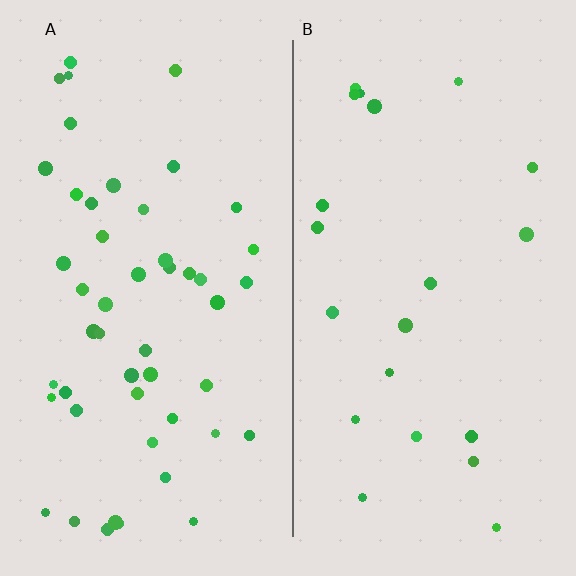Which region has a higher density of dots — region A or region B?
A (the left).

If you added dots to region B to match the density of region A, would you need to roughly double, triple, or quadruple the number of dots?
Approximately double.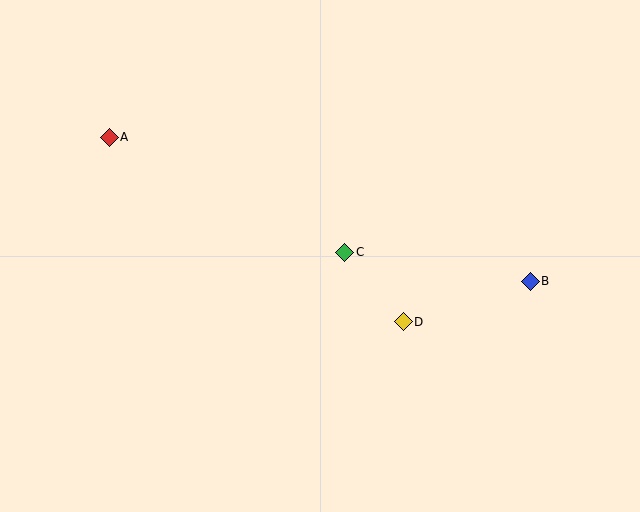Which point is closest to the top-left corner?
Point A is closest to the top-left corner.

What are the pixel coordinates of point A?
Point A is at (109, 137).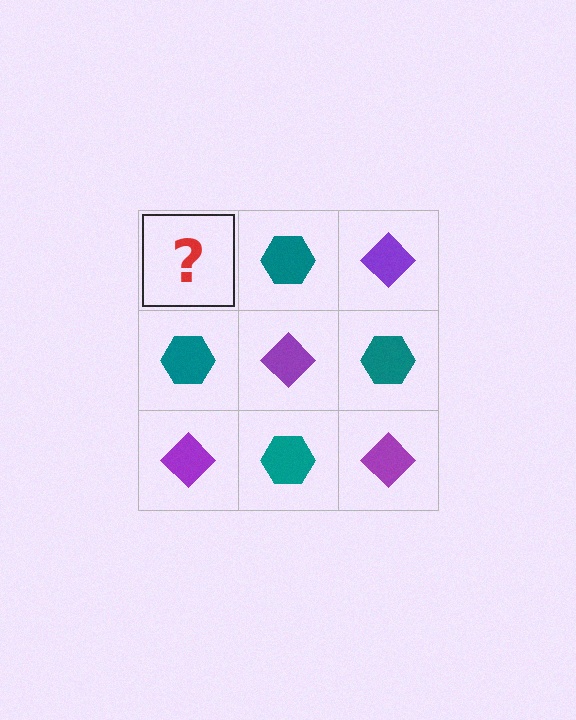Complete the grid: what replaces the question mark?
The question mark should be replaced with a purple diamond.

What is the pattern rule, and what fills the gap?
The rule is that it alternates purple diamond and teal hexagon in a checkerboard pattern. The gap should be filled with a purple diamond.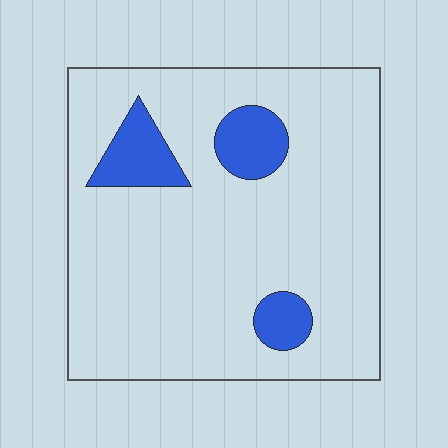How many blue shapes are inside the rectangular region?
3.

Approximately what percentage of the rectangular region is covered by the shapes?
Approximately 10%.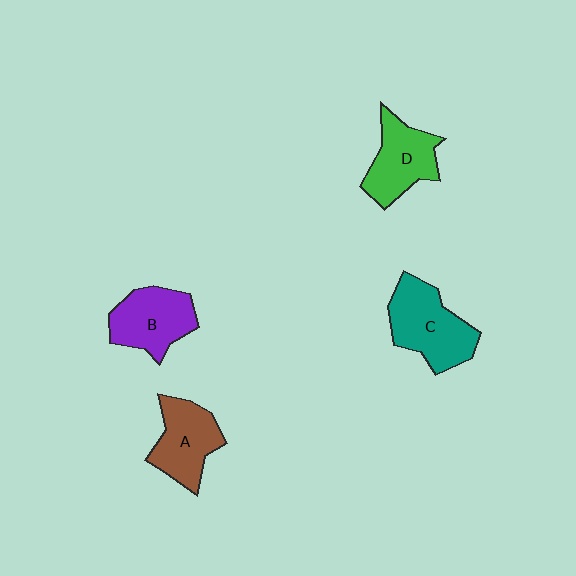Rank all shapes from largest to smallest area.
From largest to smallest: C (teal), B (purple), D (green), A (brown).